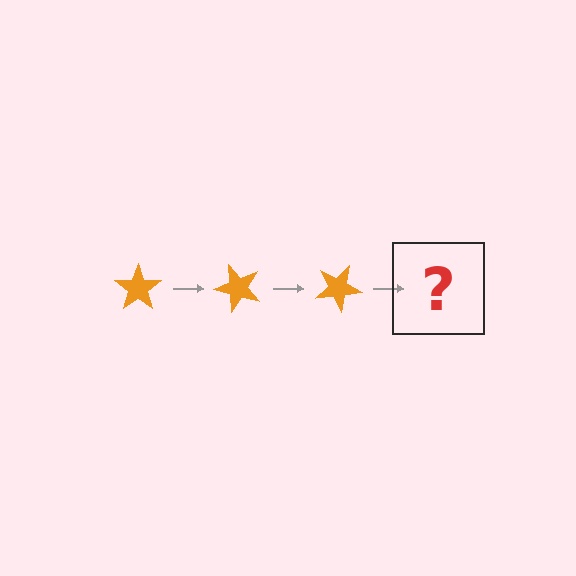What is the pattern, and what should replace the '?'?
The pattern is that the star rotates 50 degrees each step. The '?' should be an orange star rotated 150 degrees.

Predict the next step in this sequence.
The next step is an orange star rotated 150 degrees.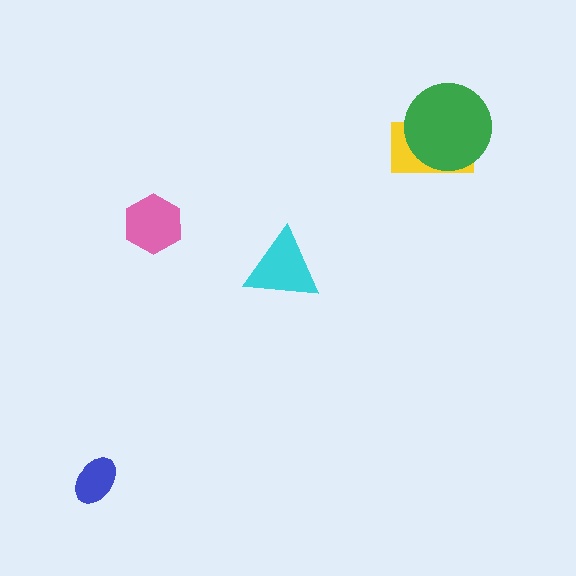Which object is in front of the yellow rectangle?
The green circle is in front of the yellow rectangle.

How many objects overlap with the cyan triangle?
0 objects overlap with the cyan triangle.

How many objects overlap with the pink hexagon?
0 objects overlap with the pink hexagon.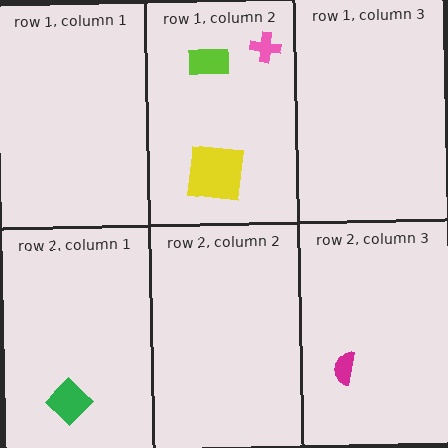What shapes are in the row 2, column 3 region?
The magenta semicircle.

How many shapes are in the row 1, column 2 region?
3.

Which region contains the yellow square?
The row 1, column 2 region.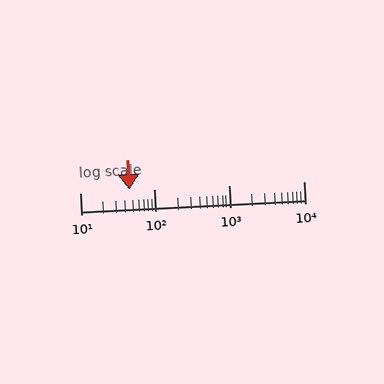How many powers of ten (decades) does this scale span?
The scale spans 3 decades, from 10 to 10000.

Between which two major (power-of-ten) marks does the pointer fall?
The pointer is between 10 and 100.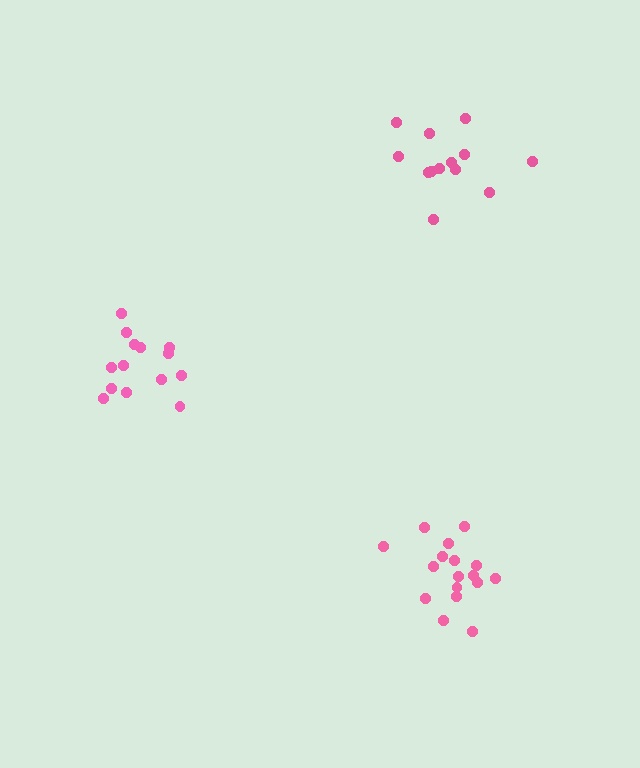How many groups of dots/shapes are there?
There are 3 groups.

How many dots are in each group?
Group 1: 13 dots, Group 2: 17 dots, Group 3: 14 dots (44 total).